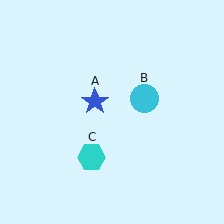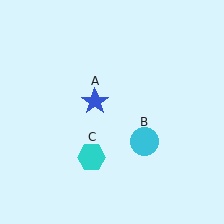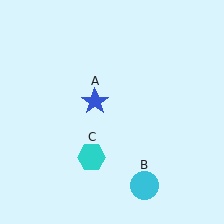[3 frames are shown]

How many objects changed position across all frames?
1 object changed position: cyan circle (object B).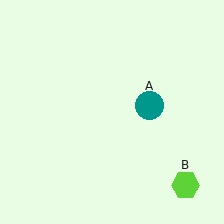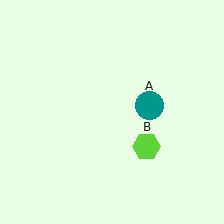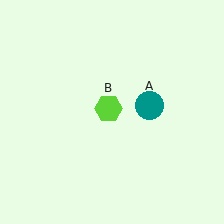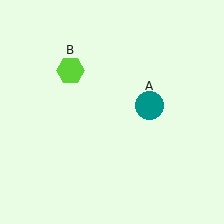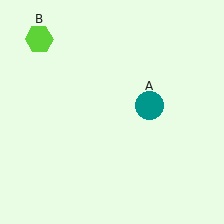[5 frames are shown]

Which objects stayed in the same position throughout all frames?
Teal circle (object A) remained stationary.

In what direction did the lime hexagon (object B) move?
The lime hexagon (object B) moved up and to the left.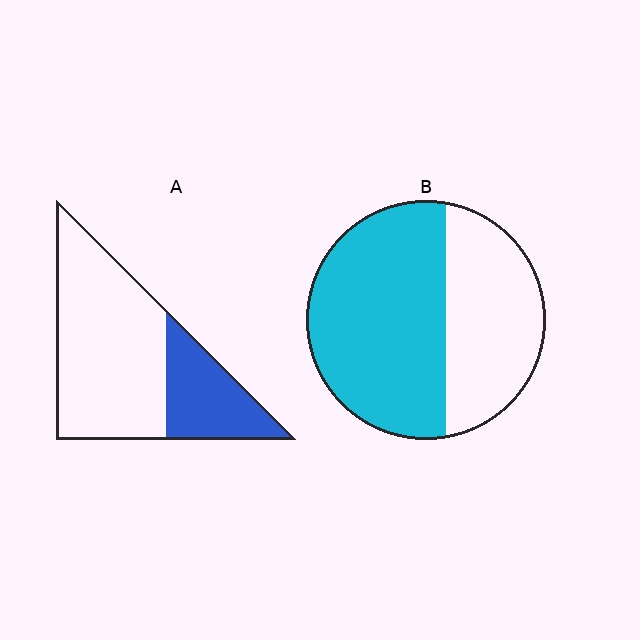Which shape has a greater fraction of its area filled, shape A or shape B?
Shape B.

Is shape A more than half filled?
No.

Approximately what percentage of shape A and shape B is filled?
A is approximately 30% and B is approximately 60%.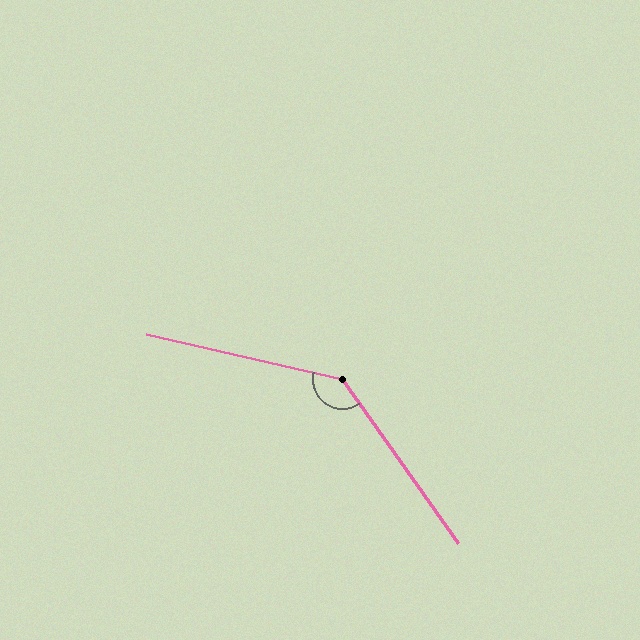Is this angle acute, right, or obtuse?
It is obtuse.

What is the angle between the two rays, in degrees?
Approximately 138 degrees.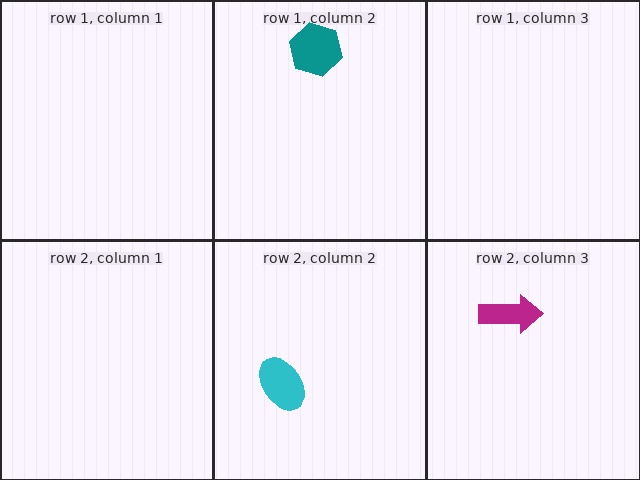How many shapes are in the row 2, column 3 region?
1.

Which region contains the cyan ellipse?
The row 2, column 2 region.